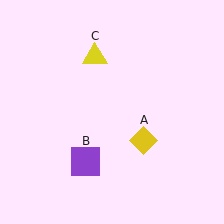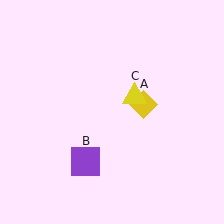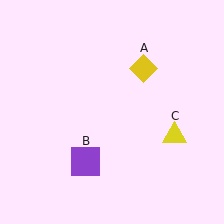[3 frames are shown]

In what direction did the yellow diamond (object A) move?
The yellow diamond (object A) moved up.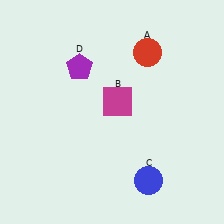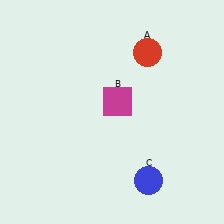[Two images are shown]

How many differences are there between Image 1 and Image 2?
There is 1 difference between the two images.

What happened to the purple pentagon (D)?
The purple pentagon (D) was removed in Image 2. It was in the top-left area of Image 1.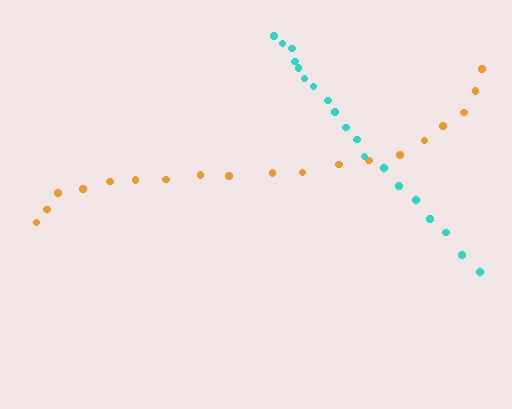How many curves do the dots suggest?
There are 2 distinct paths.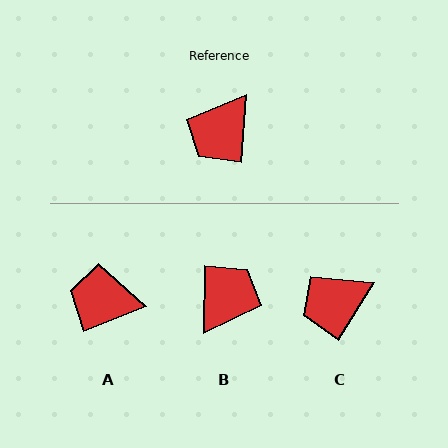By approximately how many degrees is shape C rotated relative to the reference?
Approximately 28 degrees clockwise.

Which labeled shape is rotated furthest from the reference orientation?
B, about 177 degrees away.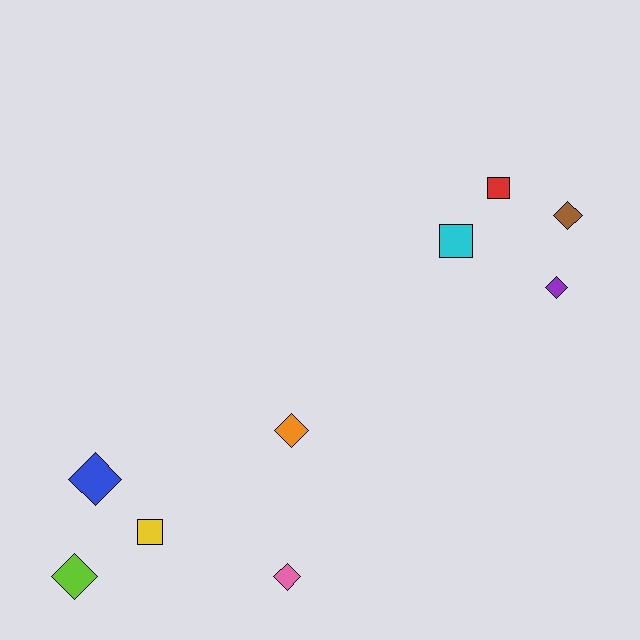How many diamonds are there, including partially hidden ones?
There are 6 diamonds.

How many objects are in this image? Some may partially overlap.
There are 9 objects.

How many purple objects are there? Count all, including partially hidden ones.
There is 1 purple object.